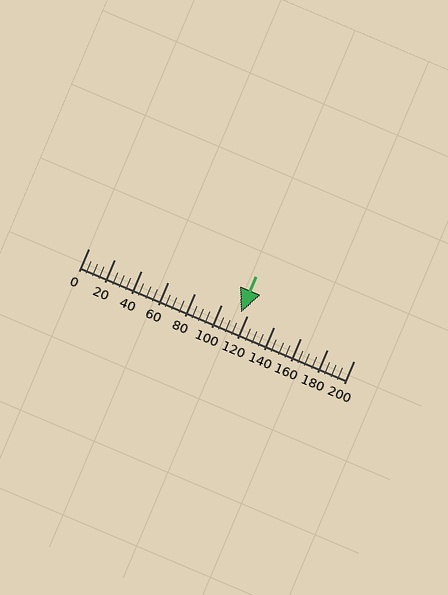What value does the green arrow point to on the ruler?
The green arrow points to approximately 115.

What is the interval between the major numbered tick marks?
The major tick marks are spaced 20 units apart.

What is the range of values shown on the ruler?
The ruler shows values from 0 to 200.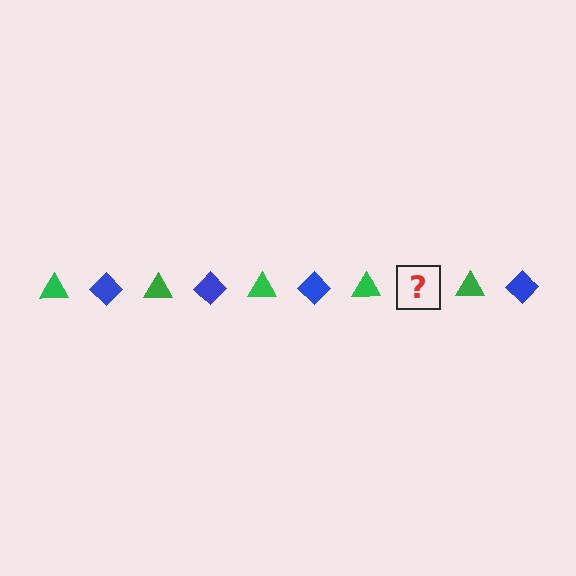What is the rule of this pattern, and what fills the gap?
The rule is that the pattern alternates between green triangle and blue diamond. The gap should be filled with a blue diamond.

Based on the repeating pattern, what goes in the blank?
The blank should be a blue diamond.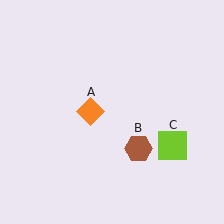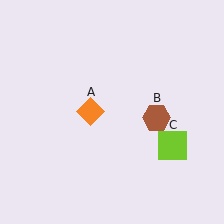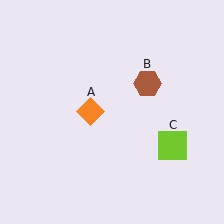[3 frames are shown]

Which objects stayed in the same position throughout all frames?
Orange diamond (object A) and lime square (object C) remained stationary.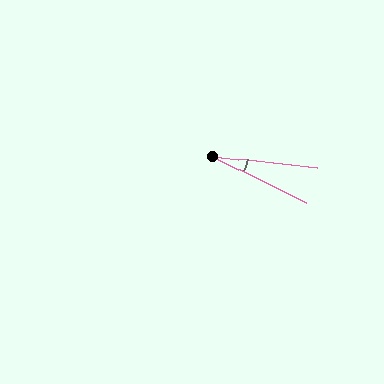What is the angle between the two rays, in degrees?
Approximately 20 degrees.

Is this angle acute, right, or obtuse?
It is acute.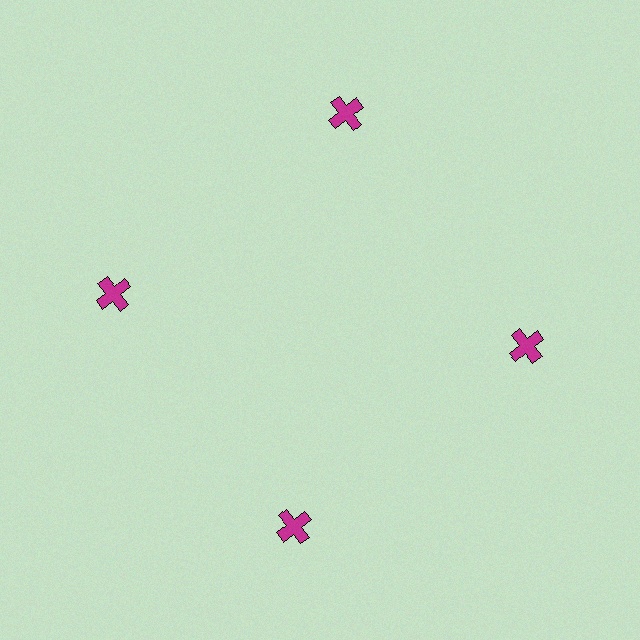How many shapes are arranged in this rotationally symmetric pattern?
There are 4 shapes, arranged in 4 groups of 1.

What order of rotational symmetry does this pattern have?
This pattern has 4-fold rotational symmetry.